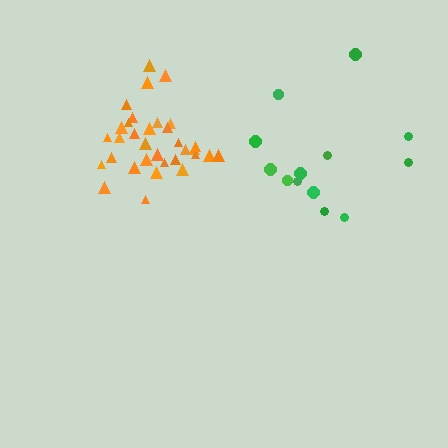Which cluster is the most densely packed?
Orange.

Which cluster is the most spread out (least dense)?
Green.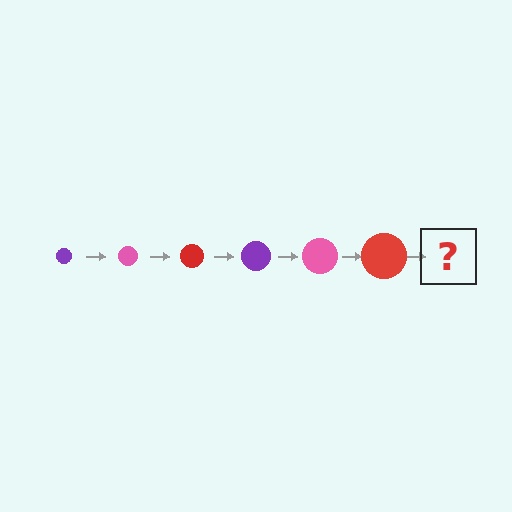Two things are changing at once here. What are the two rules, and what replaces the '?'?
The two rules are that the circle grows larger each step and the color cycles through purple, pink, and red. The '?' should be a purple circle, larger than the previous one.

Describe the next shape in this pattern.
It should be a purple circle, larger than the previous one.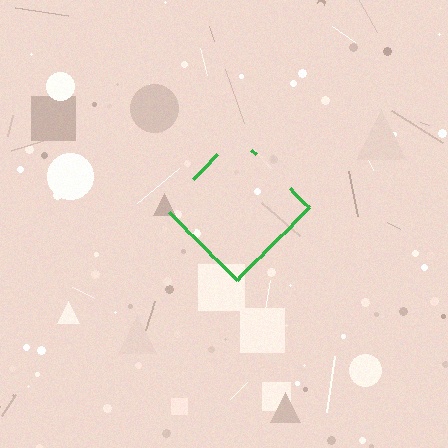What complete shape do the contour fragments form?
The contour fragments form a diamond.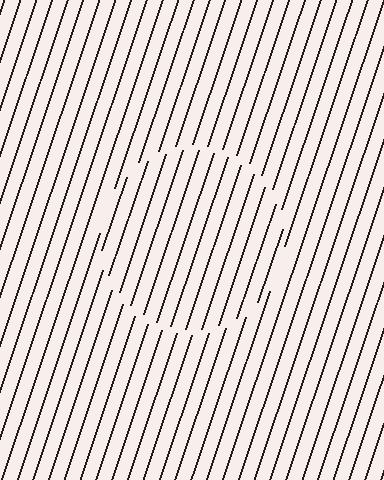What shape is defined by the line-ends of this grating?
An illusory circle. The interior of the shape contains the same grating, shifted by half a period — the contour is defined by the phase discontinuity where line-ends from the inner and outer gratings abut.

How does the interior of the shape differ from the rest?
The interior of the shape contains the same grating, shifted by half a period — the contour is defined by the phase discontinuity where line-ends from the inner and outer gratings abut.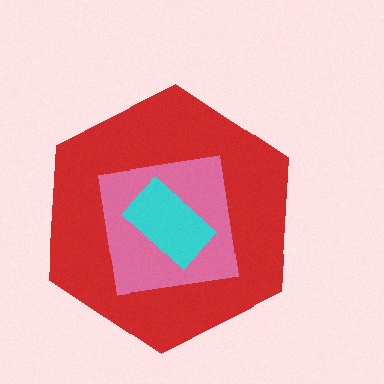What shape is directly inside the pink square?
The cyan rectangle.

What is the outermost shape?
The red hexagon.